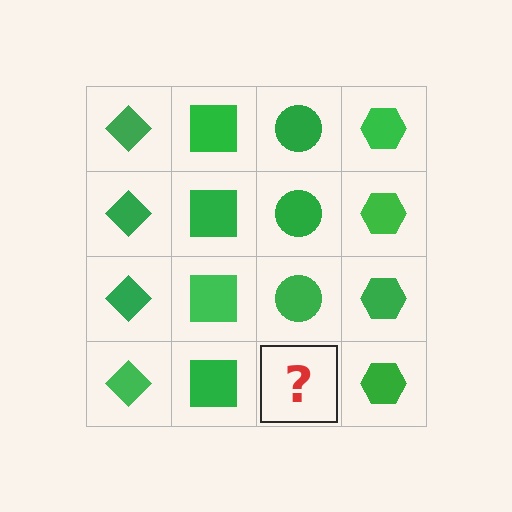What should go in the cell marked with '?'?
The missing cell should contain a green circle.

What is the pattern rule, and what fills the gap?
The rule is that each column has a consistent shape. The gap should be filled with a green circle.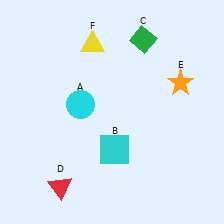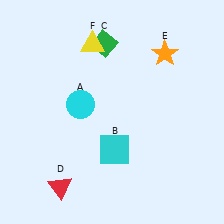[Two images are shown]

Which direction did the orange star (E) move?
The orange star (E) moved up.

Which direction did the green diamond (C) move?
The green diamond (C) moved left.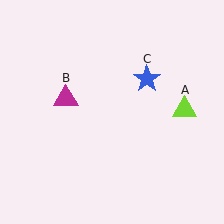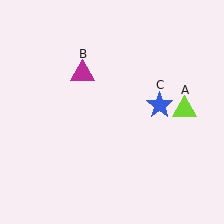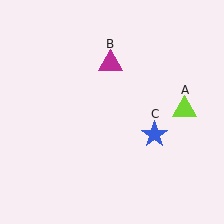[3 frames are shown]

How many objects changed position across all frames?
2 objects changed position: magenta triangle (object B), blue star (object C).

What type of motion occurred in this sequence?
The magenta triangle (object B), blue star (object C) rotated clockwise around the center of the scene.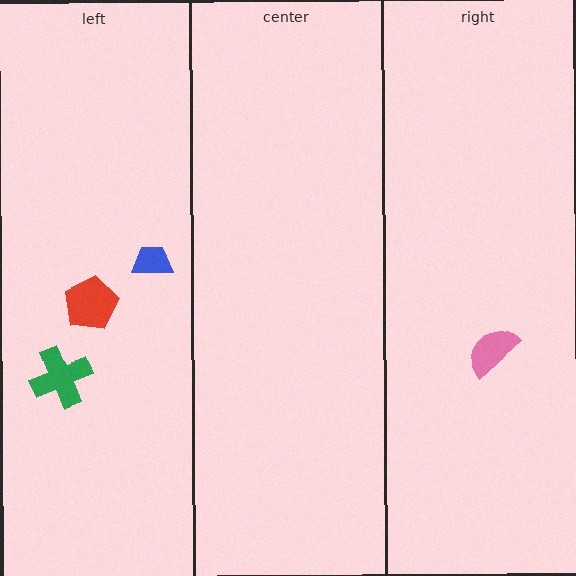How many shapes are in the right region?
1.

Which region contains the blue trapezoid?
The left region.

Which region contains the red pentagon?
The left region.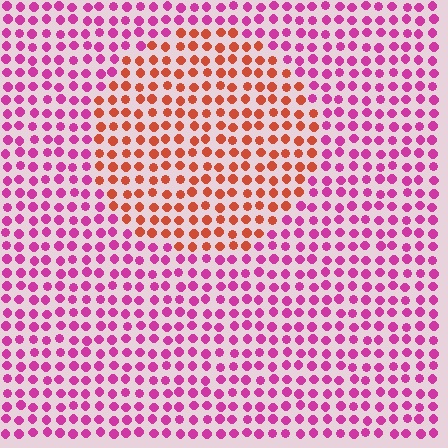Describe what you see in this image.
The image is filled with small magenta elements in a uniform arrangement. A circle-shaped region is visible where the elements are tinted to a slightly different hue, forming a subtle color boundary.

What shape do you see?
I see a circle.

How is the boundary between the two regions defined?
The boundary is defined purely by a slight shift in hue (about 52 degrees). Spacing, size, and orientation are identical on both sides.